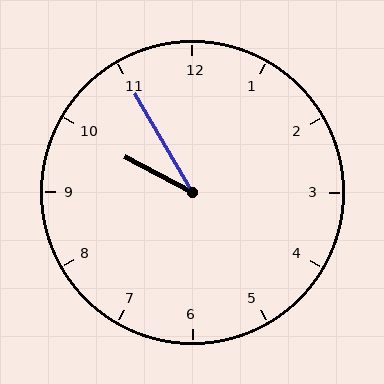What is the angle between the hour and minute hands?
Approximately 32 degrees.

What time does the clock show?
9:55.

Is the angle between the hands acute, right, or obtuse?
It is acute.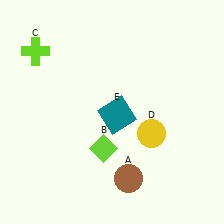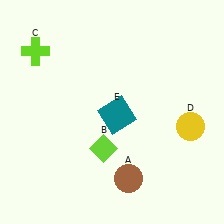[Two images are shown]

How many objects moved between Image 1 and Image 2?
1 object moved between the two images.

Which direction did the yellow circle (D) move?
The yellow circle (D) moved right.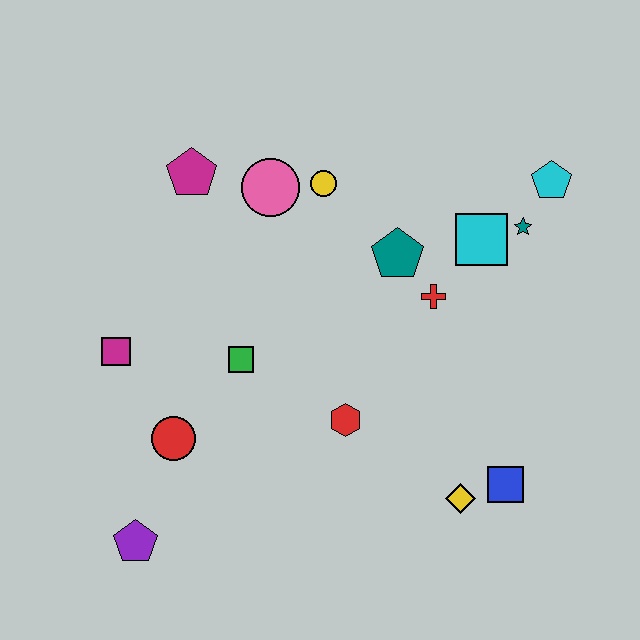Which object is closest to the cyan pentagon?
The teal star is closest to the cyan pentagon.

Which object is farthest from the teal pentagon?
The purple pentagon is farthest from the teal pentagon.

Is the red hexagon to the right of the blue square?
No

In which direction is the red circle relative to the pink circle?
The red circle is below the pink circle.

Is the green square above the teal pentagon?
No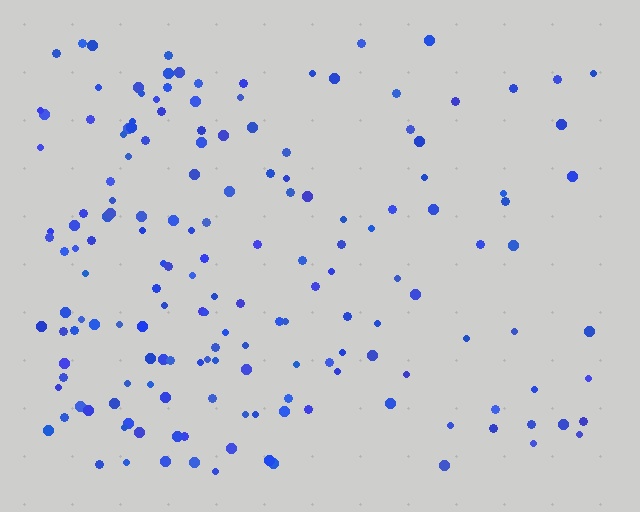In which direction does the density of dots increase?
From right to left, with the left side densest.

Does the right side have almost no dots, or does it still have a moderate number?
Still a moderate number, just noticeably fewer than the left.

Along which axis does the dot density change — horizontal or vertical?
Horizontal.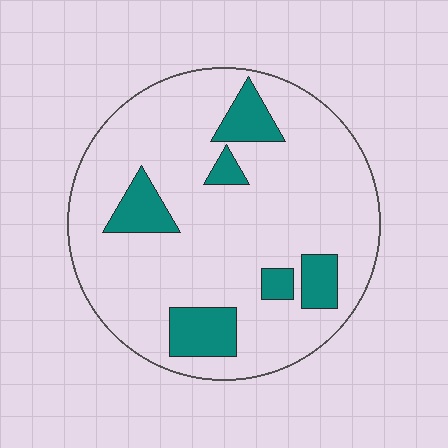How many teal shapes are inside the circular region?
6.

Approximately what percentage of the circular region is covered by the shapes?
Approximately 15%.